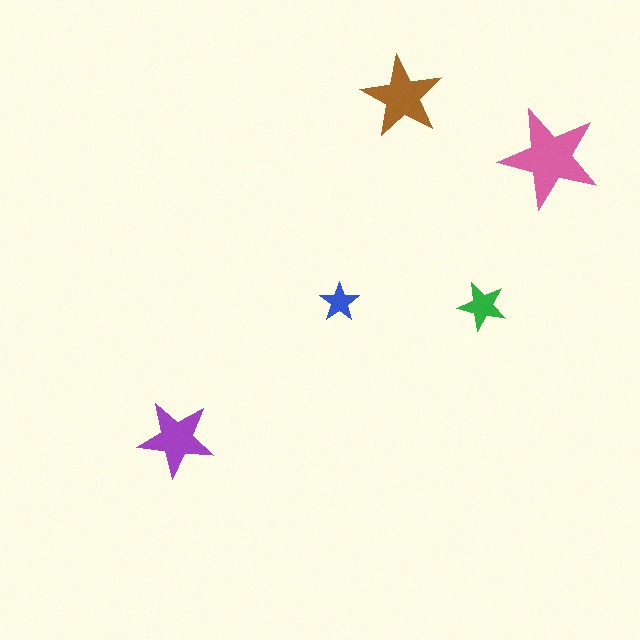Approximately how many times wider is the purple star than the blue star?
About 2 times wider.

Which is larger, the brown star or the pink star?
The pink one.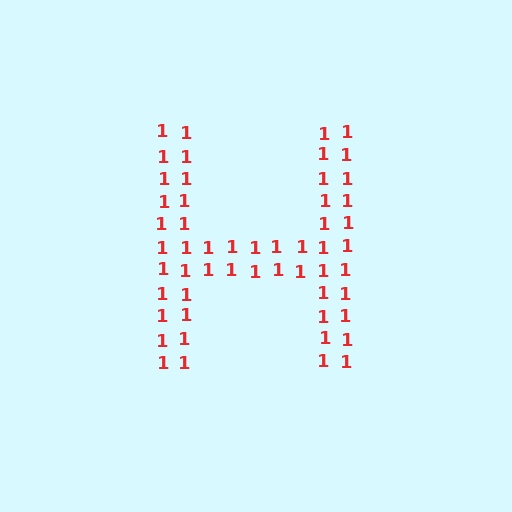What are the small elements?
The small elements are digit 1's.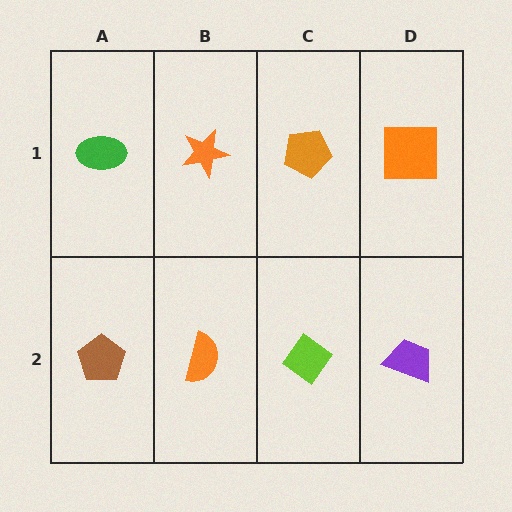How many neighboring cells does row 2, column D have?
2.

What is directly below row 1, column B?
An orange semicircle.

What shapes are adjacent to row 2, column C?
An orange pentagon (row 1, column C), an orange semicircle (row 2, column B), a purple trapezoid (row 2, column D).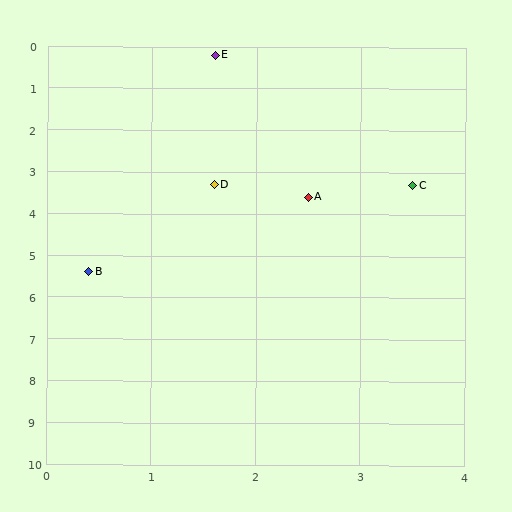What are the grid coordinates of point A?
Point A is at approximately (2.5, 3.6).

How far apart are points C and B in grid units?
Points C and B are about 3.7 grid units apart.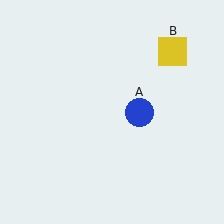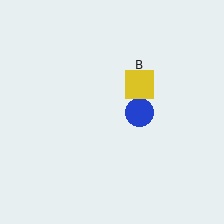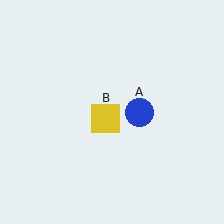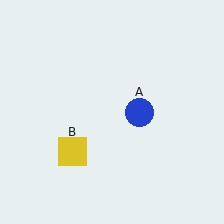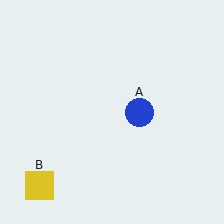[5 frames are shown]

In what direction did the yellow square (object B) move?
The yellow square (object B) moved down and to the left.